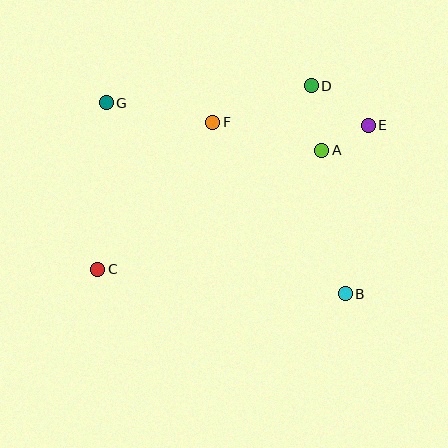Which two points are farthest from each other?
Points C and E are farthest from each other.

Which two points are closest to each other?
Points A and E are closest to each other.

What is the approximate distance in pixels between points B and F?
The distance between B and F is approximately 216 pixels.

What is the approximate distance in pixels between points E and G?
The distance between E and G is approximately 263 pixels.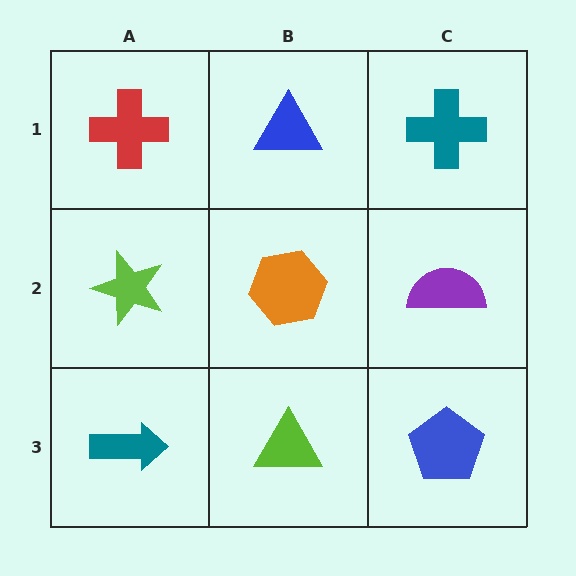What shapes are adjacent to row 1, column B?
An orange hexagon (row 2, column B), a red cross (row 1, column A), a teal cross (row 1, column C).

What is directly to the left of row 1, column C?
A blue triangle.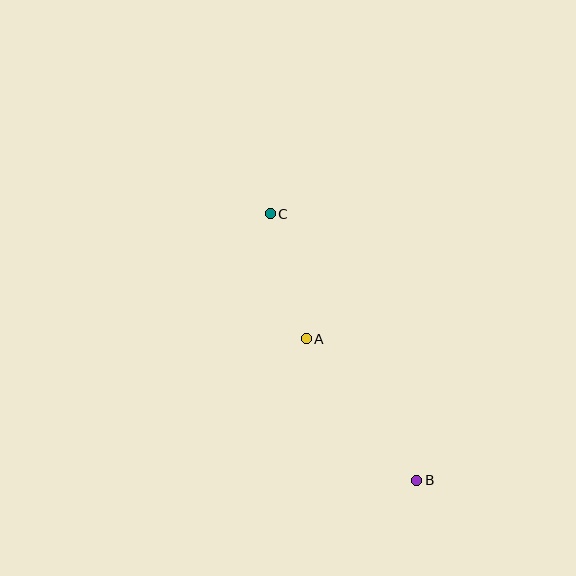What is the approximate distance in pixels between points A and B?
The distance between A and B is approximately 179 pixels.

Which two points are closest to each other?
Points A and C are closest to each other.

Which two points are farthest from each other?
Points B and C are farthest from each other.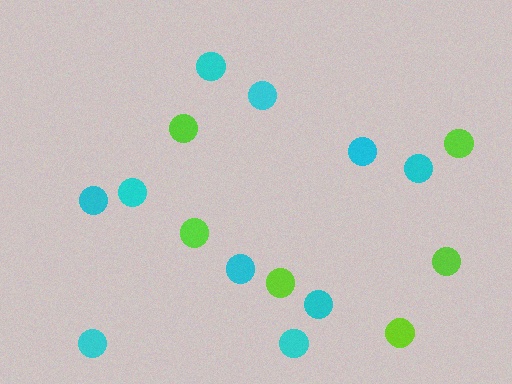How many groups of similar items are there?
There are 2 groups: one group of cyan circles (10) and one group of lime circles (6).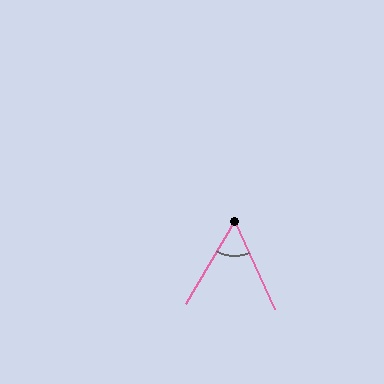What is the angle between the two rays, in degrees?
Approximately 55 degrees.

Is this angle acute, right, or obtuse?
It is acute.